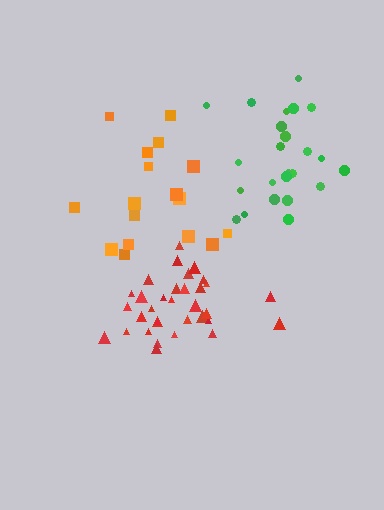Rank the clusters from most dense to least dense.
red, green, orange.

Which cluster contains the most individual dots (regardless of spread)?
Red (33).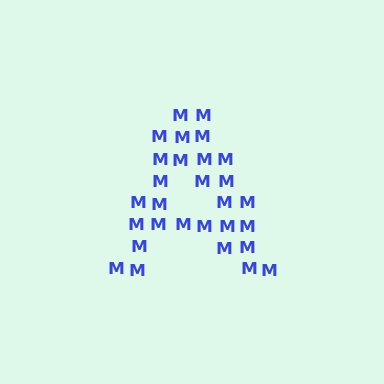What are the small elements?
The small elements are letter M's.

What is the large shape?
The large shape is the letter A.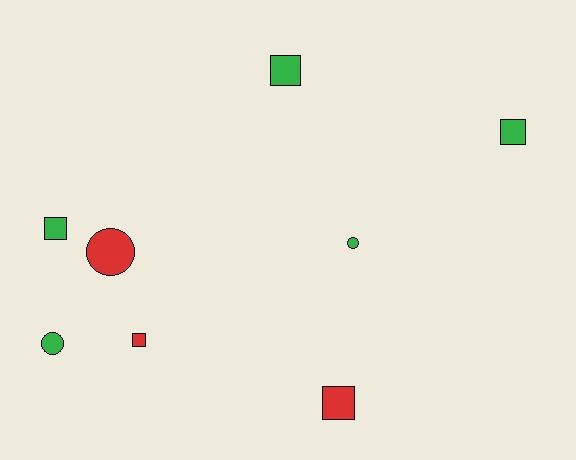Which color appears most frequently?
Green, with 5 objects.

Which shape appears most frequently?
Square, with 5 objects.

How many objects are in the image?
There are 8 objects.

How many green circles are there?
There are 2 green circles.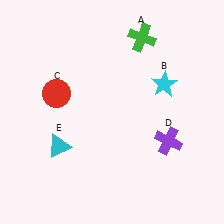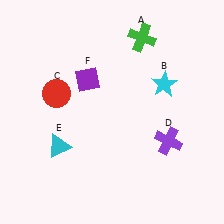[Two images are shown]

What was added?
A purple diamond (F) was added in Image 2.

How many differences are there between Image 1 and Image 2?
There is 1 difference between the two images.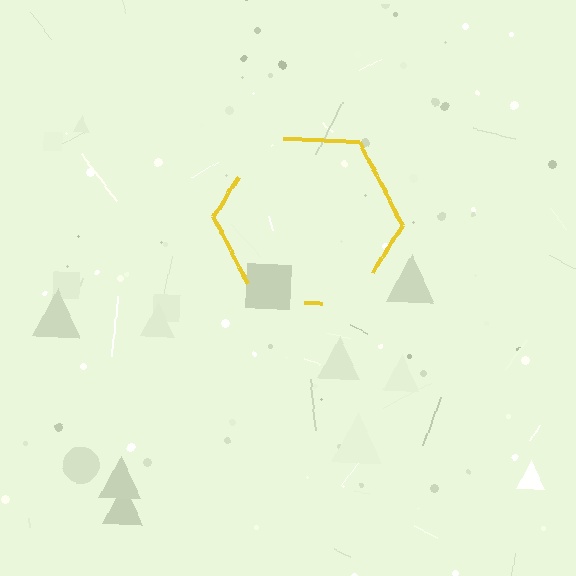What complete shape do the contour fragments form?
The contour fragments form a hexagon.